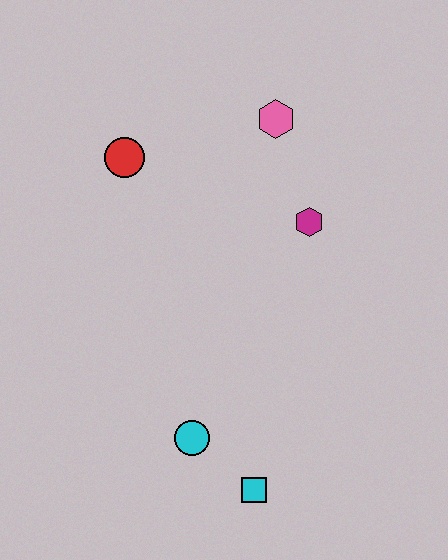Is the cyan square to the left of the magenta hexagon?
Yes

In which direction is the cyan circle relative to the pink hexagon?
The cyan circle is below the pink hexagon.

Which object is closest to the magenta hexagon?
The pink hexagon is closest to the magenta hexagon.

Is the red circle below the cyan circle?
No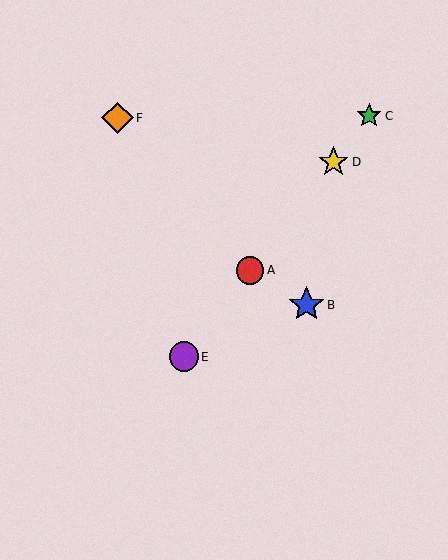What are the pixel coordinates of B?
Object B is at (306, 305).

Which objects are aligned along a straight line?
Objects A, C, D, E are aligned along a straight line.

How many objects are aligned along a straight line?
4 objects (A, C, D, E) are aligned along a straight line.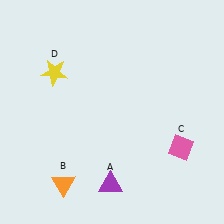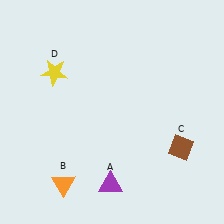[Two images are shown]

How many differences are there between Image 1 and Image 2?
There is 1 difference between the two images.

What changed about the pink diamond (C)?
In Image 1, C is pink. In Image 2, it changed to brown.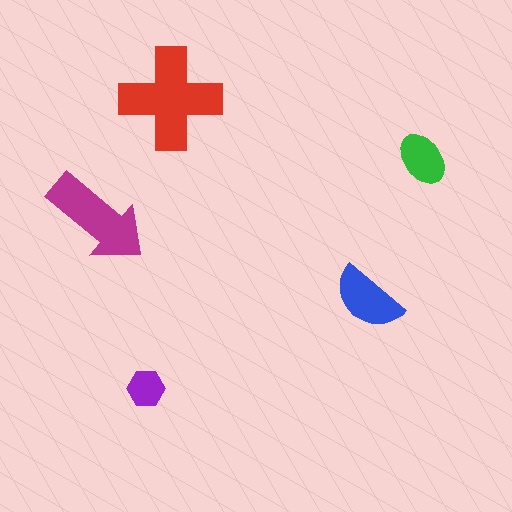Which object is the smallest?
The purple hexagon.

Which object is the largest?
The red cross.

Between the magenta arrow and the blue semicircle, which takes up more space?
The magenta arrow.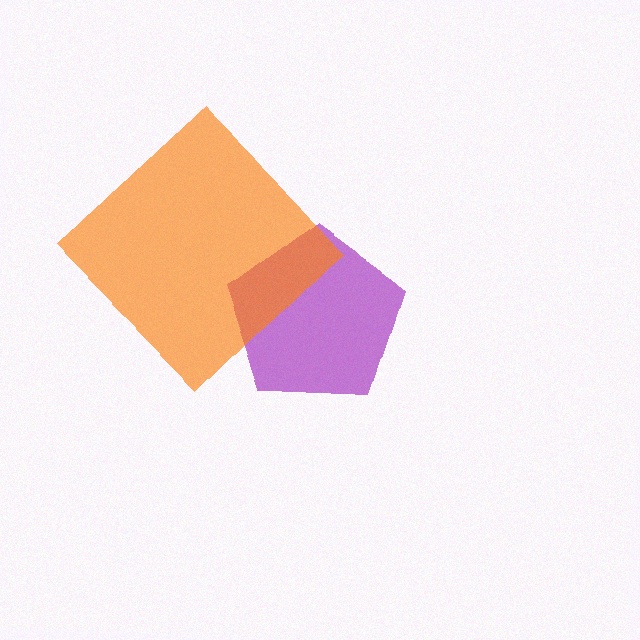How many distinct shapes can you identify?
There are 2 distinct shapes: a purple pentagon, an orange diamond.